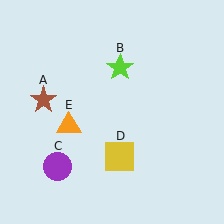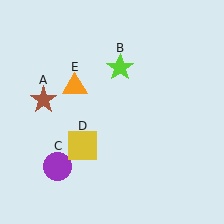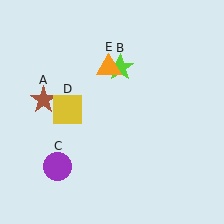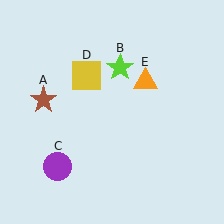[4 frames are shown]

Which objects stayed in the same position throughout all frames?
Brown star (object A) and lime star (object B) and purple circle (object C) remained stationary.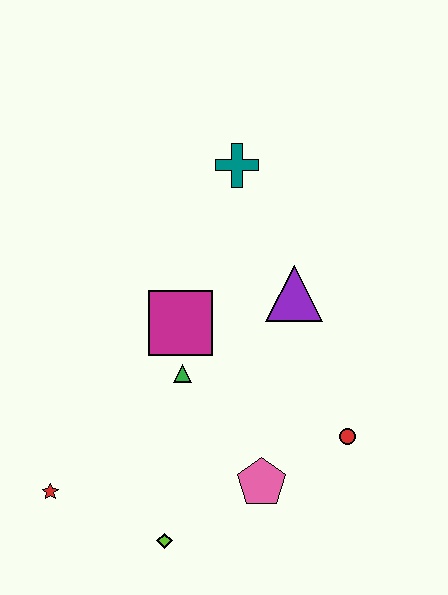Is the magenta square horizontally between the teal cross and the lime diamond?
Yes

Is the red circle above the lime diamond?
Yes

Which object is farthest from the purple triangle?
The red star is farthest from the purple triangle.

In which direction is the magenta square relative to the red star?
The magenta square is above the red star.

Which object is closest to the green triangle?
The magenta square is closest to the green triangle.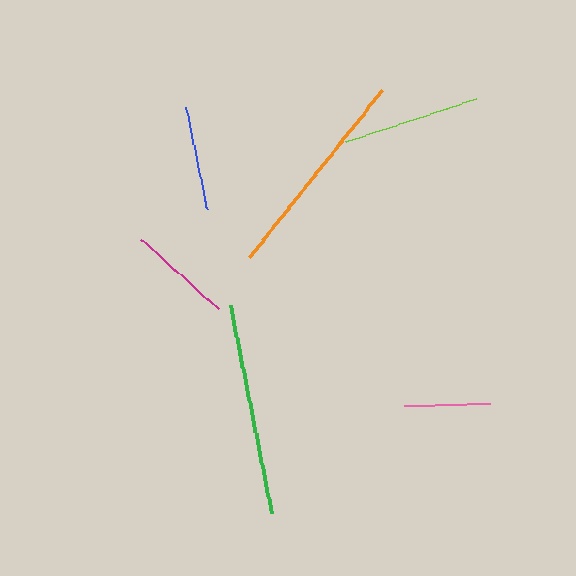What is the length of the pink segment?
The pink segment is approximately 86 pixels long.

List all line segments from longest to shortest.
From longest to shortest: orange, green, lime, blue, magenta, pink.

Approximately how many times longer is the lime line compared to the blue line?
The lime line is approximately 1.3 times the length of the blue line.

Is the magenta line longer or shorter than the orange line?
The orange line is longer than the magenta line.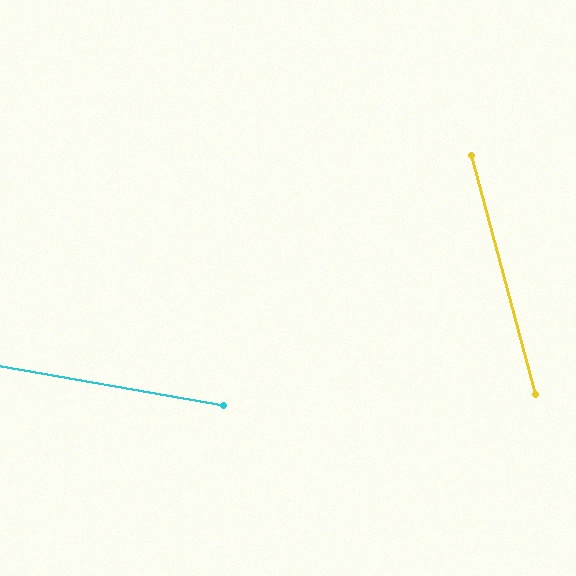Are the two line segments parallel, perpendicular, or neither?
Neither parallel nor perpendicular — they differ by about 65°.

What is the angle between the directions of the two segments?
Approximately 65 degrees.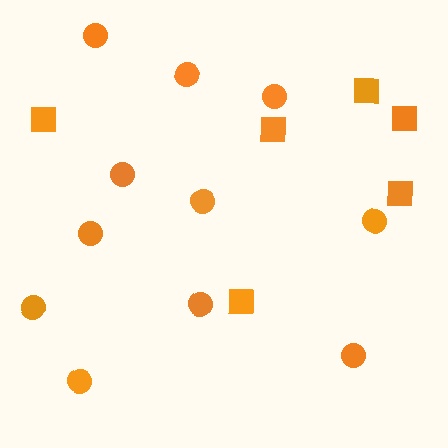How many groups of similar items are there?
There are 2 groups: one group of squares (6) and one group of circles (11).